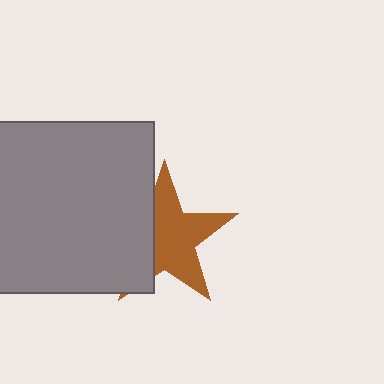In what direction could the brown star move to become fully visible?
The brown star could move right. That would shift it out from behind the gray rectangle entirely.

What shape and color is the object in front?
The object in front is a gray rectangle.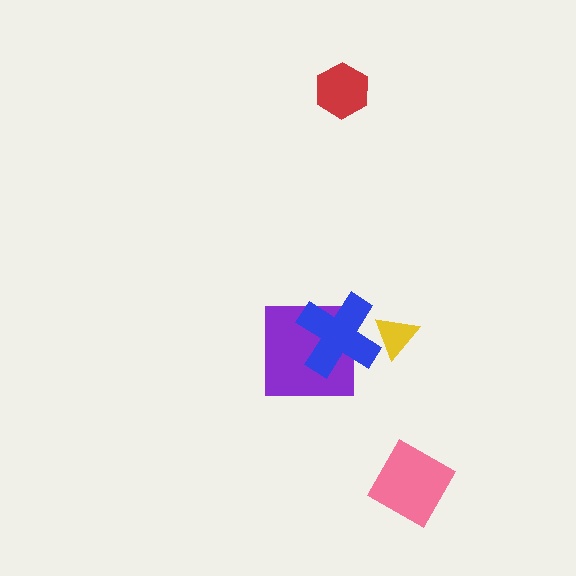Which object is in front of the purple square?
The blue cross is in front of the purple square.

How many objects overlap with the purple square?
1 object overlaps with the purple square.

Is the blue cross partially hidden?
Yes, it is partially covered by another shape.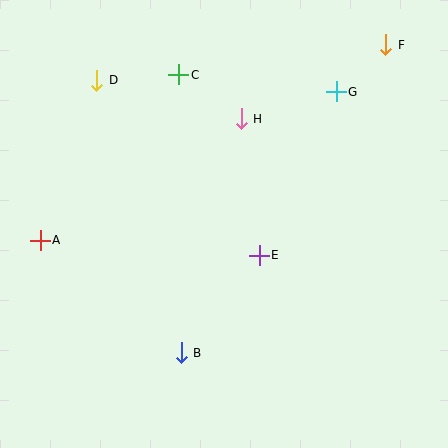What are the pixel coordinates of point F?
Point F is at (386, 45).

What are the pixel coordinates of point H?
Point H is at (241, 119).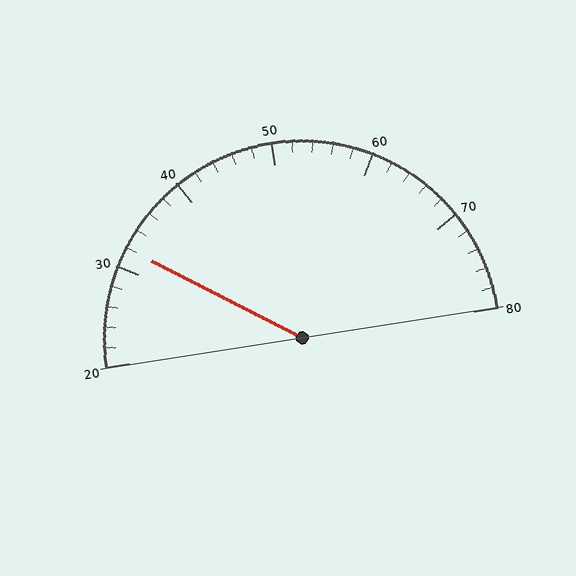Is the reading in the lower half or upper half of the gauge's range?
The reading is in the lower half of the range (20 to 80).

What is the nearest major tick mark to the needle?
The nearest major tick mark is 30.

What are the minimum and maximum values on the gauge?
The gauge ranges from 20 to 80.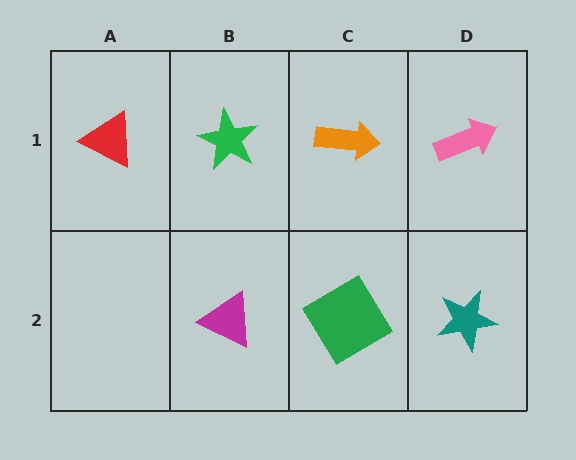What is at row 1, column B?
A green star.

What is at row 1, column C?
An orange arrow.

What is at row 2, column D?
A teal star.